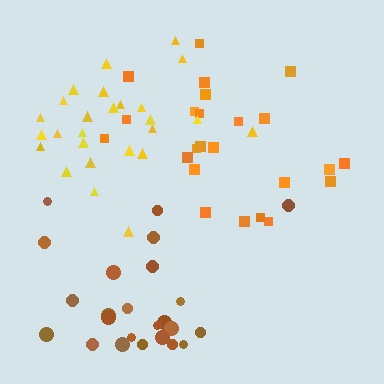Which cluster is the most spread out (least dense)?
Brown.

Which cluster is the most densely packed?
Orange.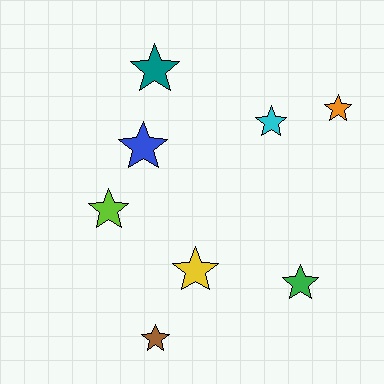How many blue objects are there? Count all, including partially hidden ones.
There is 1 blue object.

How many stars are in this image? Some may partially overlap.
There are 8 stars.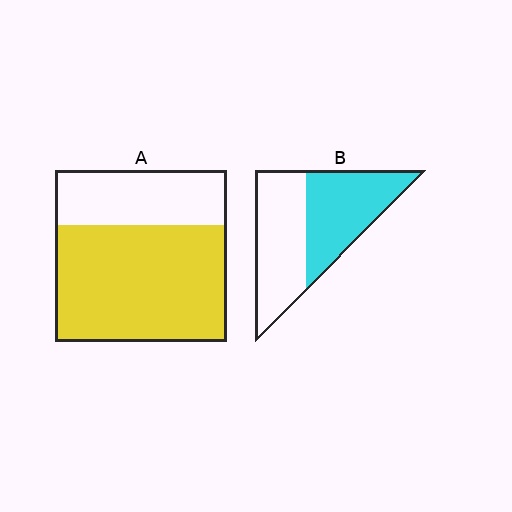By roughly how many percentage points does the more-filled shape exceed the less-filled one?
By roughly 20 percentage points (A over B).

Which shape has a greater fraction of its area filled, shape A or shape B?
Shape A.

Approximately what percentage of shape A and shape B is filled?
A is approximately 70% and B is approximately 50%.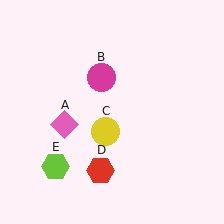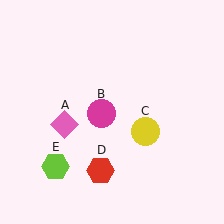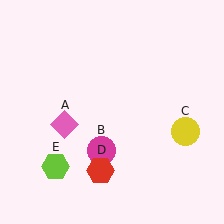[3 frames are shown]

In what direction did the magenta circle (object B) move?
The magenta circle (object B) moved down.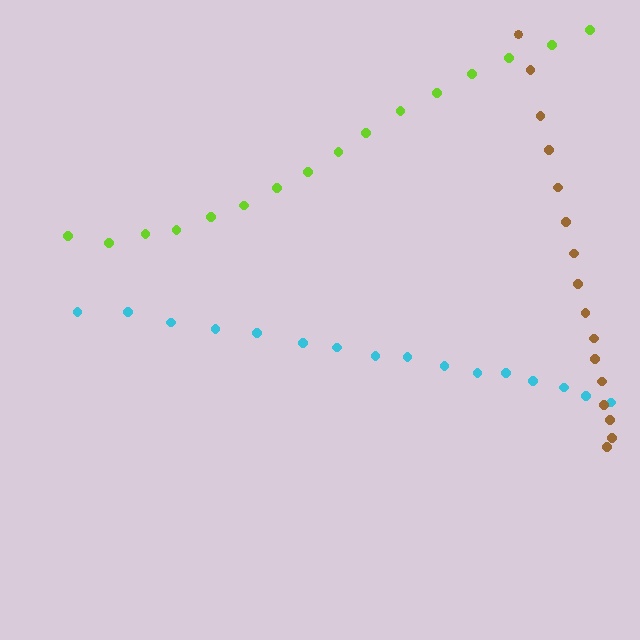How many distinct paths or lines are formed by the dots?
There are 3 distinct paths.